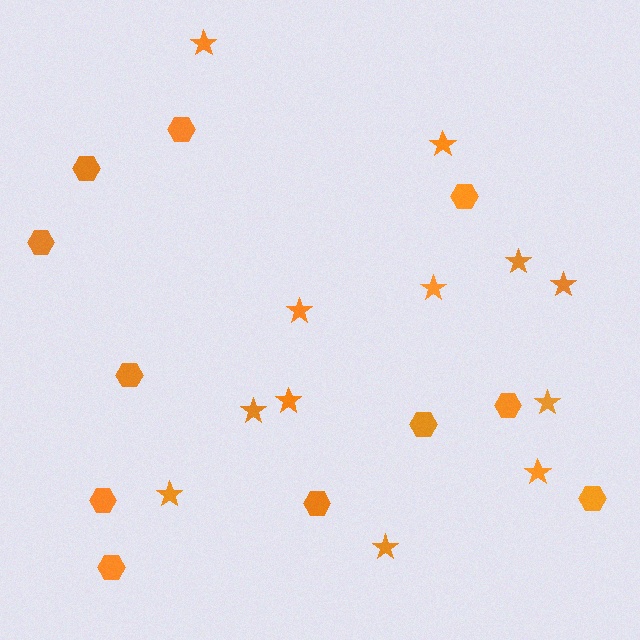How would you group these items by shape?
There are 2 groups: one group of stars (12) and one group of hexagons (11).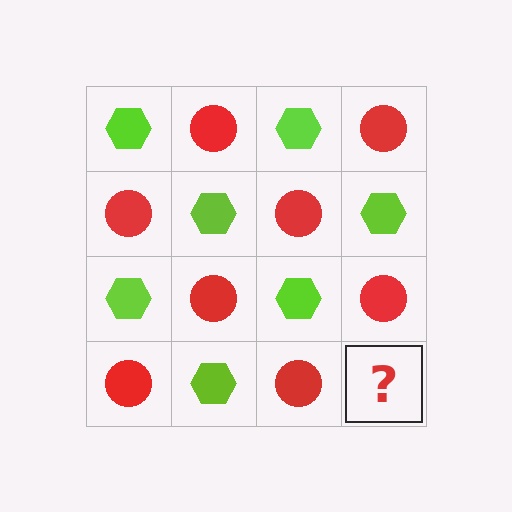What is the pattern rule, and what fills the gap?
The rule is that it alternates lime hexagon and red circle in a checkerboard pattern. The gap should be filled with a lime hexagon.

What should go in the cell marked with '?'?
The missing cell should contain a lime hexagon.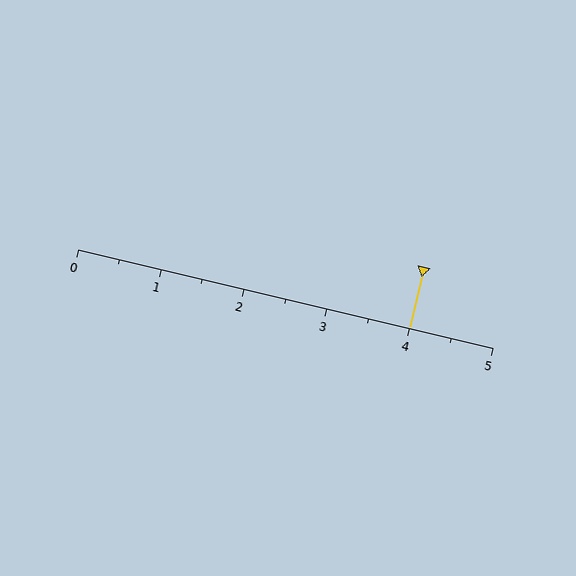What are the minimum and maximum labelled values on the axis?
The axis runs from 0 to 5.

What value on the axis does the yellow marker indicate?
The marker indicates approximately 4.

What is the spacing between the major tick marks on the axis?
The major ticks are spaced 1 apart.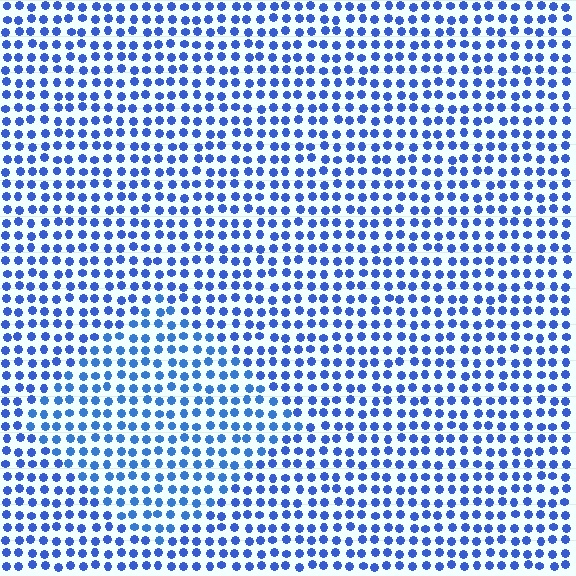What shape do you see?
I see a diamond.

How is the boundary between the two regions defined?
The boundary is defined purely by a slight shift in hue (about 12 degrees). Spacing, size, and orientation are identical on both sides.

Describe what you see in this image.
The image is filled with small blue elements in a uniform arrangement. A diamond-shaped region is visible where the elements are tinted to a slightly different hue, forming a subtle color boundary.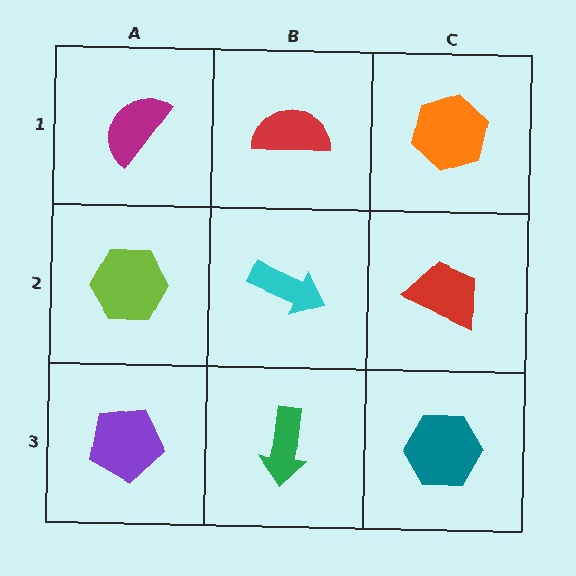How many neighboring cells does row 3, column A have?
2.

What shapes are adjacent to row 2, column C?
An orange hexagon (row 1, column C), a teal hexagon (row 3, column C), a cyan arrow (row 2, column B).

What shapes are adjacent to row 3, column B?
A cyan arrow (row 2, column B), a purple pentagon (row 3, column A), a teal hexagon (row 3, column C).